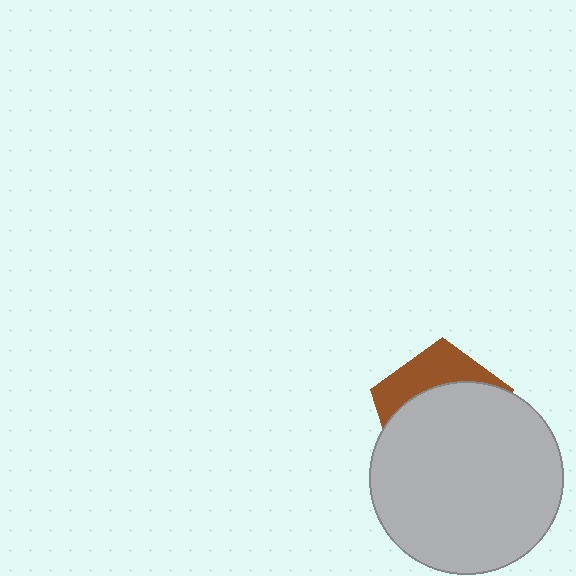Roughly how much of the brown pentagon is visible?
A small part of it is visible (roughly 31%).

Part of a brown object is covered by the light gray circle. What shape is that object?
It is a pentagon.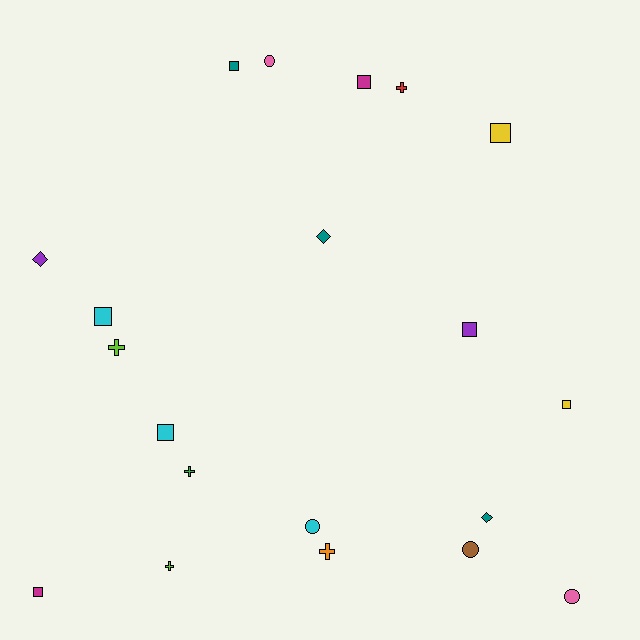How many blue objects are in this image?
There are no blue objects.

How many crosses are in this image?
There are 5 crosses.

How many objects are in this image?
There are 20 objects.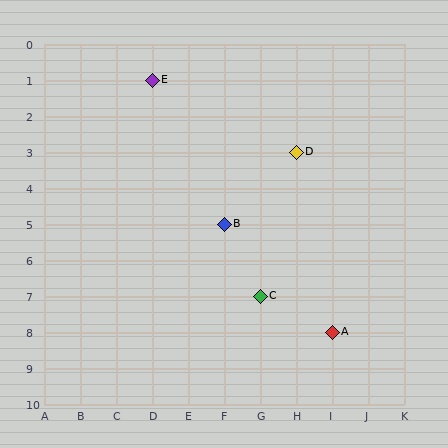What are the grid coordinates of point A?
Point A is at grid coordinates (I, 8).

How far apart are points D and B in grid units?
Points D and B are 2 columns and 2 rows apart (about 2.8 grid units diagonally).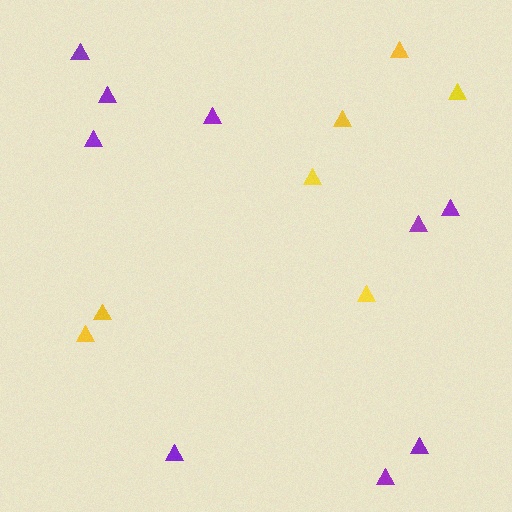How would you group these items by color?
There are 2 groups: one group of yellow triangles (7) and one group of purple triangles (9).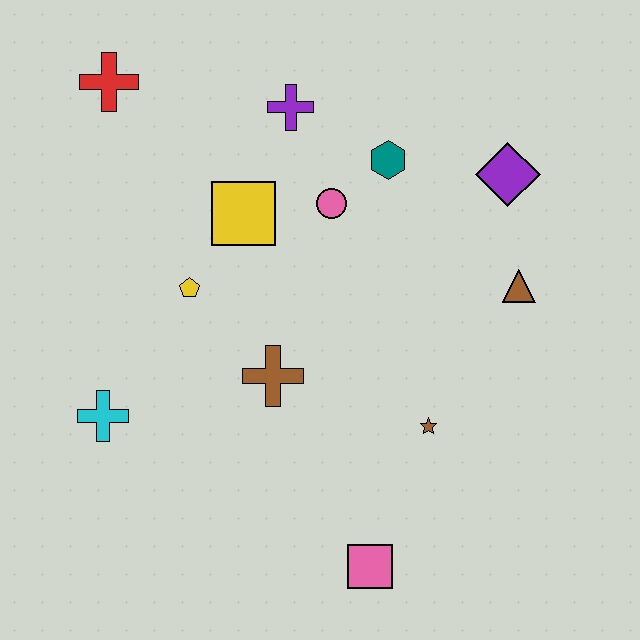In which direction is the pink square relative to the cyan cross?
The pink square is to the right of the cyan cross.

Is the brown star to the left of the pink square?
No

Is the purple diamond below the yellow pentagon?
No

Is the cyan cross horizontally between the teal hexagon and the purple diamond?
No